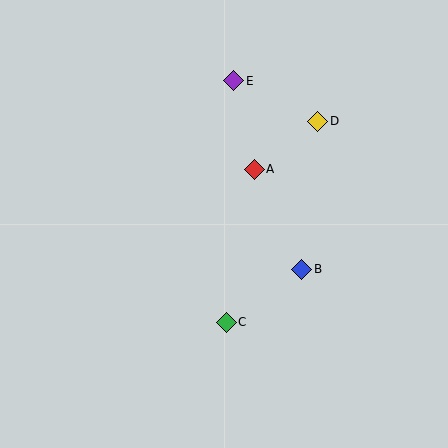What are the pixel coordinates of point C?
Point C is at (226, 322).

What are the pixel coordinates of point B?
Point B is at (302, 269).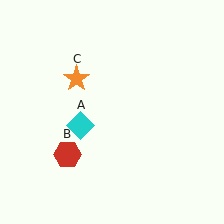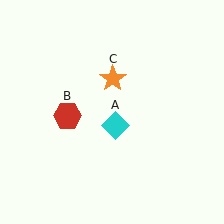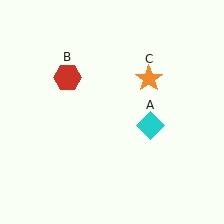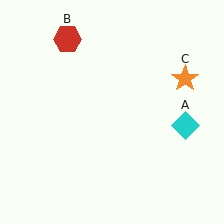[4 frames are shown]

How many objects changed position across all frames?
3 objects changed position: cyan diamond (object A), red hexagon (object B), orange star (object C).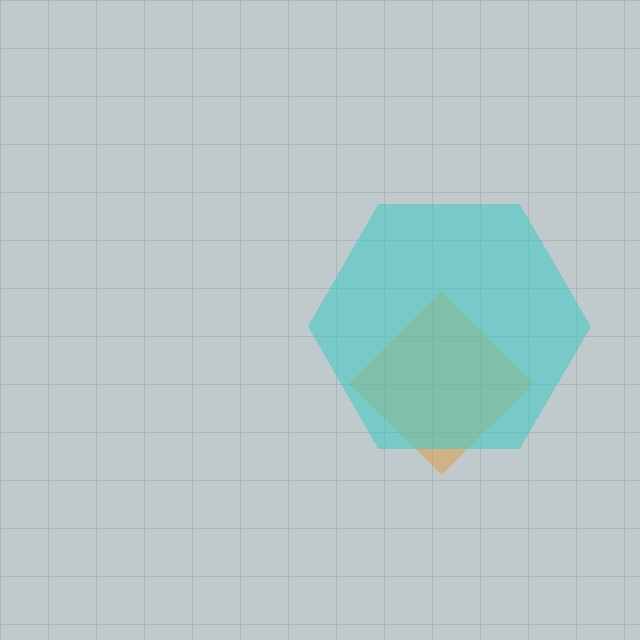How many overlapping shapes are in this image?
There are 2 overlapping shapes in the image.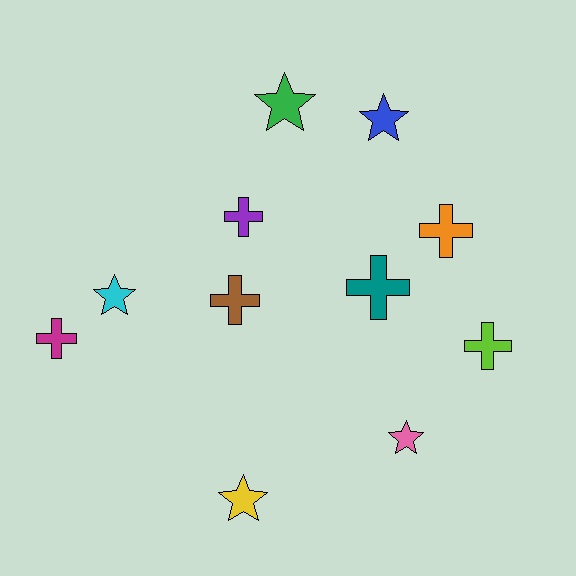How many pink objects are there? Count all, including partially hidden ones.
There is 1 pink object.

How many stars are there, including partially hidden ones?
There are 5 stars.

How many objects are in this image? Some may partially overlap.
There are 11 objects.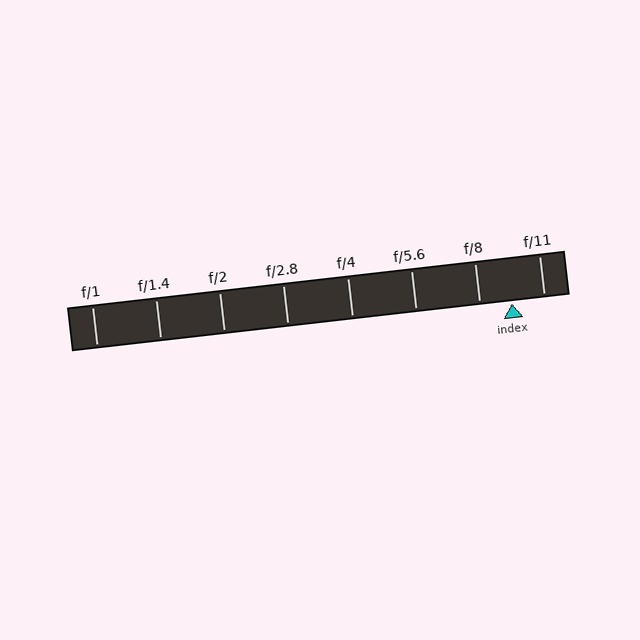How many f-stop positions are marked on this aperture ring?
There are 8 f-stop positions marked.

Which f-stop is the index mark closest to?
The index mark is closest to f/8.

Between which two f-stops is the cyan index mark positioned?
The index mark is between f/8 and f/11.